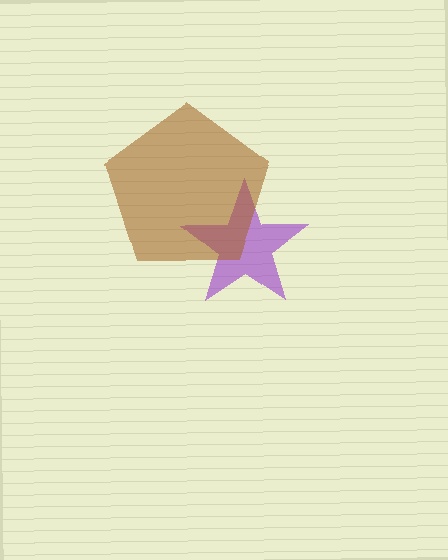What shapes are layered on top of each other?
The layered shapes are: a purple star, a brown pentagon.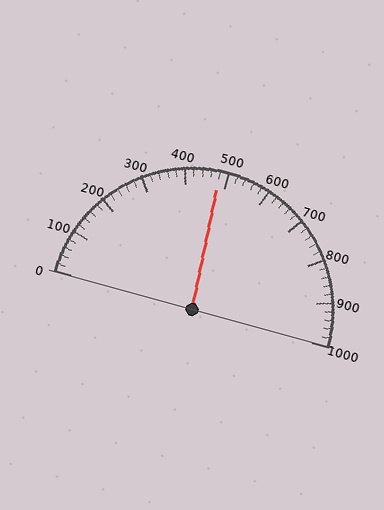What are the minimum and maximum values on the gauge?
The gauge ranges from 0 to 1000.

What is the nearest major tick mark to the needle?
The nearest major tick mark is 500.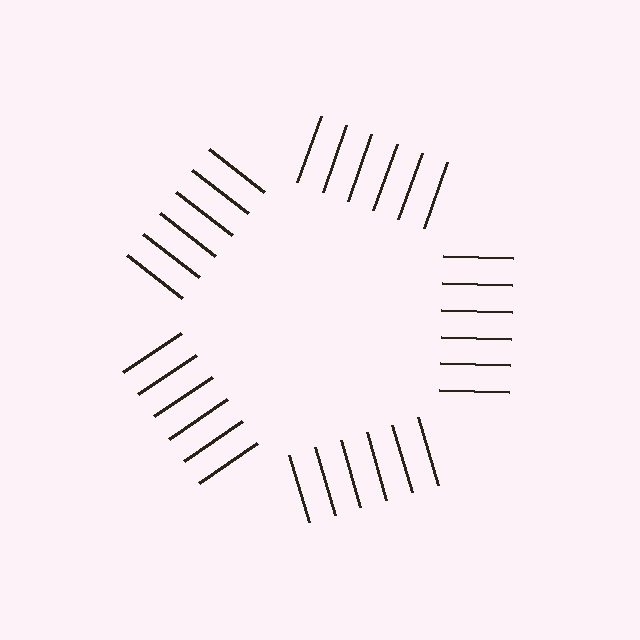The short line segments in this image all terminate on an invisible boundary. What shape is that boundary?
An illusory pentagon — the line segments terminate on its edges but no continuous stroke is drawn.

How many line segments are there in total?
30 — 6 along each of the 5 edges.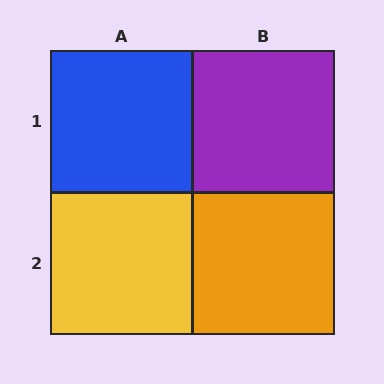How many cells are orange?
1 cell is orange.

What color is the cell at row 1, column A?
Blue.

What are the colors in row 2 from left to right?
Yellow, orange.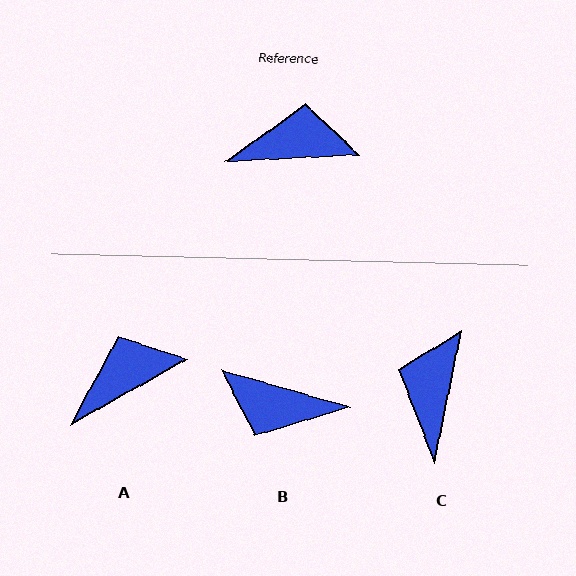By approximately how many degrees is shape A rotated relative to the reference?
Approximately 26 degrees counter-clockwise.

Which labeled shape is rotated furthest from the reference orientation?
B, about 161 degrees away.